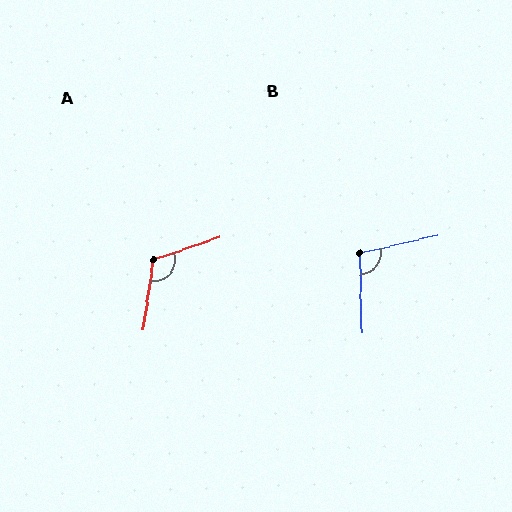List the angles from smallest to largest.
B (102°), A (117°).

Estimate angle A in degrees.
Approximately 117 degrees.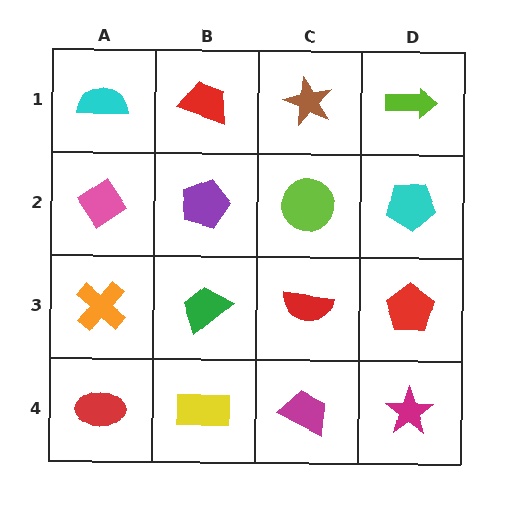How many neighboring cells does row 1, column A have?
2.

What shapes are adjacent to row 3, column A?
A pink diamond (row 2, column A), a red ellipse (row 4, column A), a green trapezoid (row 3, column B).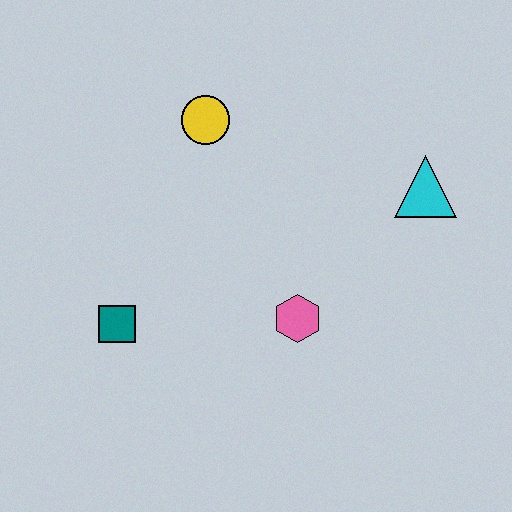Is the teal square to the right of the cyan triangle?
No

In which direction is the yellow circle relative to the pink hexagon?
The yellow circle is above the pink hexagon.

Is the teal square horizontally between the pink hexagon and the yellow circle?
No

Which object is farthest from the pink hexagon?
The yellow circle is farthest from the pink hexagon.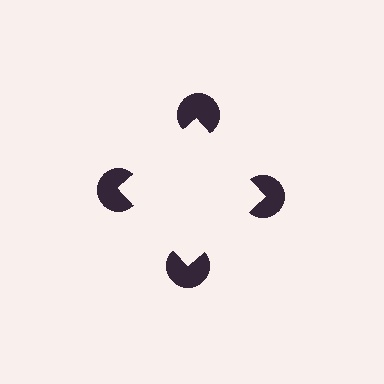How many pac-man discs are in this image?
There are 4 — one at each vertex of the illusory square.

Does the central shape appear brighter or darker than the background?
It typically appears slightly brighter than the background, even though no actual brightness change is drawn.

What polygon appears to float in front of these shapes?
An illusory square — its edges are inferred from the aligned wedge cuts in the pac-man discs, not physically drawn.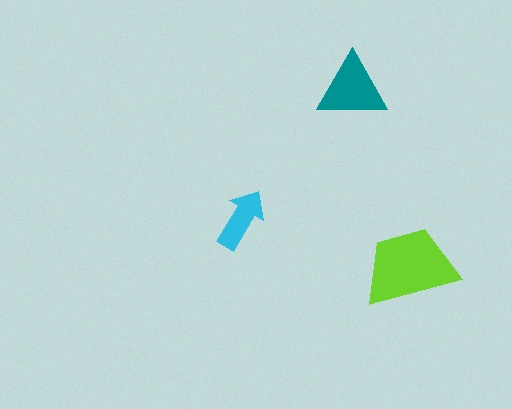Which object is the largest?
The lime trapezoid.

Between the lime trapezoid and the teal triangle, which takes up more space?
The lime trapezoid.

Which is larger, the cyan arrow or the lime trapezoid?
The lime trapezoid.